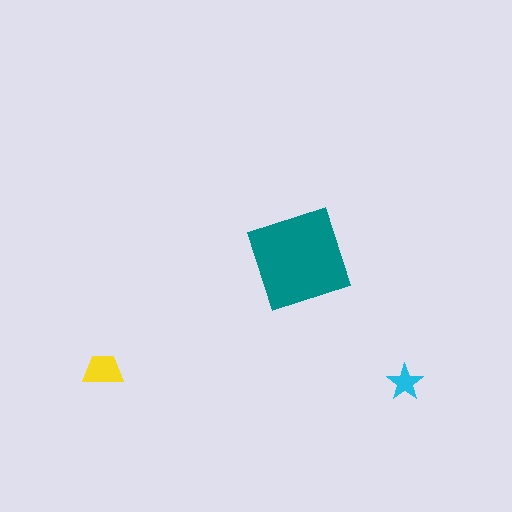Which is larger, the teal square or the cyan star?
The teal square.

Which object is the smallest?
The cyan star.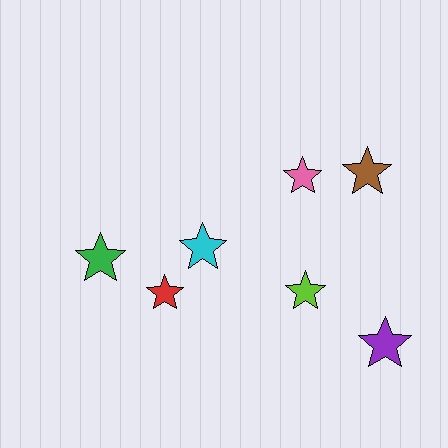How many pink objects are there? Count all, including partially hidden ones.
There is 1 pink object.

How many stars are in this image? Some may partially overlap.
There are 7 stars.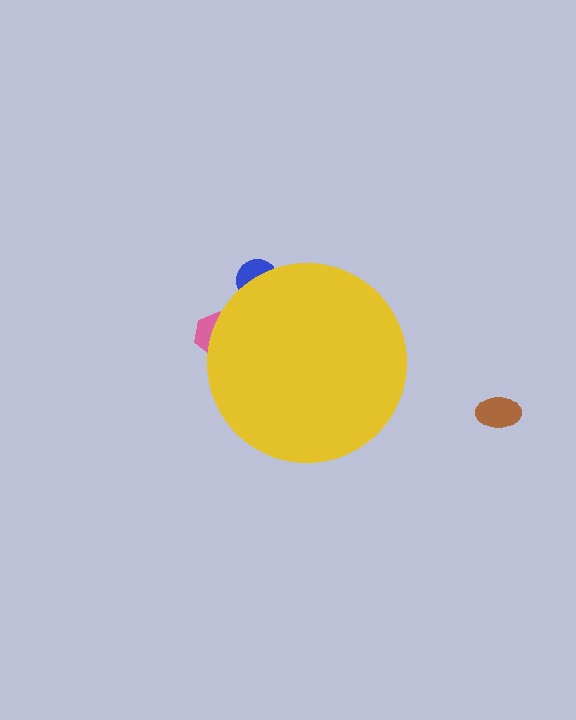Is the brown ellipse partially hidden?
No, the brown ellipse is fully visible.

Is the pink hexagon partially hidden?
Yes, the pink hexagon is partially hidden behind the yellow circle.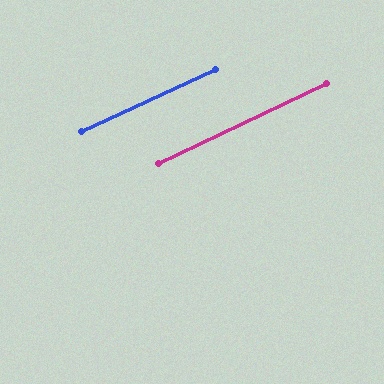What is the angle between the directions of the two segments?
Approximately 1 degree.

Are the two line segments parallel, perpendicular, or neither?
Parallel — their directions differ by only 0.6°.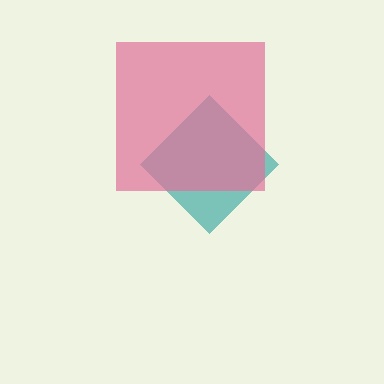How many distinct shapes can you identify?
There are 2 distinct shapes: a teal diamond, a pink square.